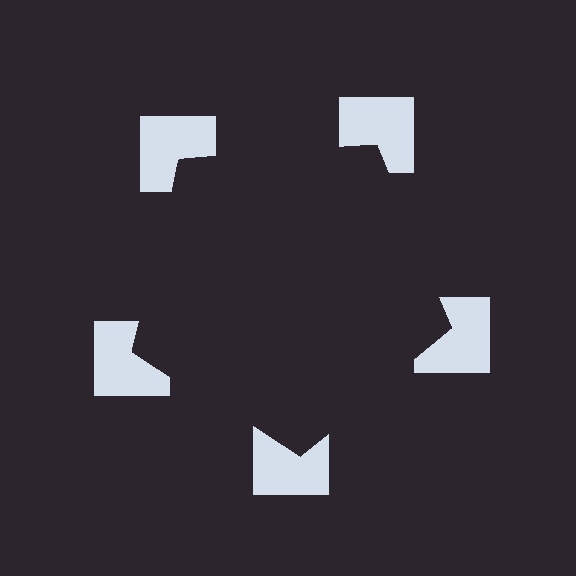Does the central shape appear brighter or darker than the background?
It typically appears slightly darker than the background, even though no actual brightness change is drawn.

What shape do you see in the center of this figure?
An illusory pentagon — its edges are inferred from the aligned wedge cuts in the notched squares, not physically drawn.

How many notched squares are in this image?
There are 5 — one at each vertex of the illusory pentagon.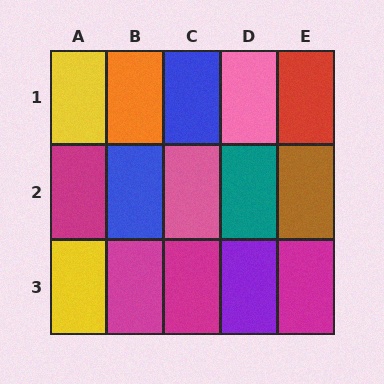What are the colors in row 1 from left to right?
Yellow, orange, blue, pink, red.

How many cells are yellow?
2 cells are yellow.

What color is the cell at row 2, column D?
Teal.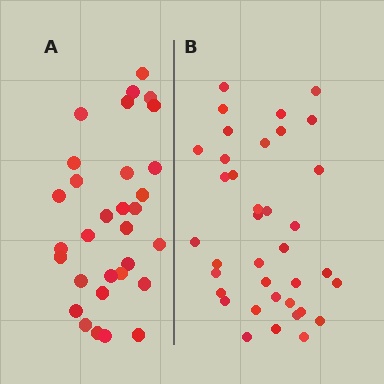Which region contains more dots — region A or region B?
Region B (the right region) has more dots.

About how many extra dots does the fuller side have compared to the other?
Region B has about 6 more dots than region A.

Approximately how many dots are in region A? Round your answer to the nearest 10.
About 30 dots. (The exact count is 31, which rounds to 30.)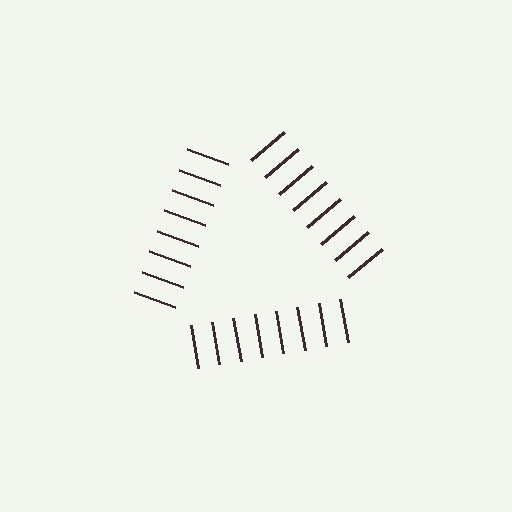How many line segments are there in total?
24 — 8 along each of the 3 edges.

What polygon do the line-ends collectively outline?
An illusory triangle — the line segments terminate on its edges but no continuous stroke is drawn.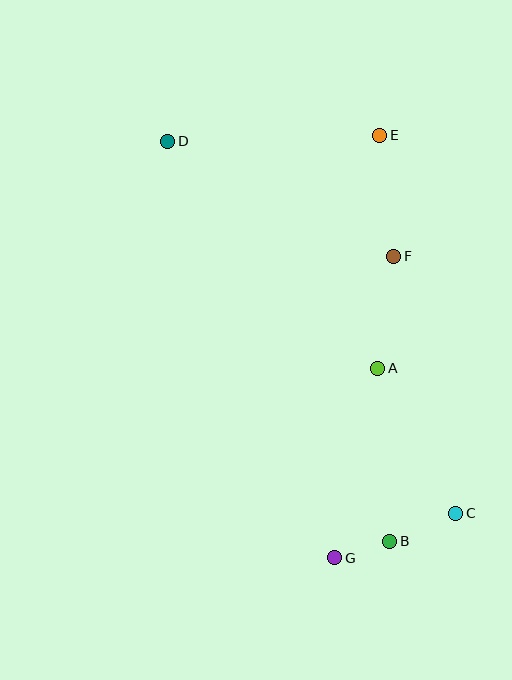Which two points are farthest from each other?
Points C and D are farthest from each other.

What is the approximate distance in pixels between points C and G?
The distance between C and G is approximately 129 pixels.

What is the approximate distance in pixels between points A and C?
The distance between A and C is approximately 164 pixels.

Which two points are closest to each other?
Points B and G are closest to each other.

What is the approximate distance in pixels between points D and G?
The distance between D and G is approximately 449 pixels.